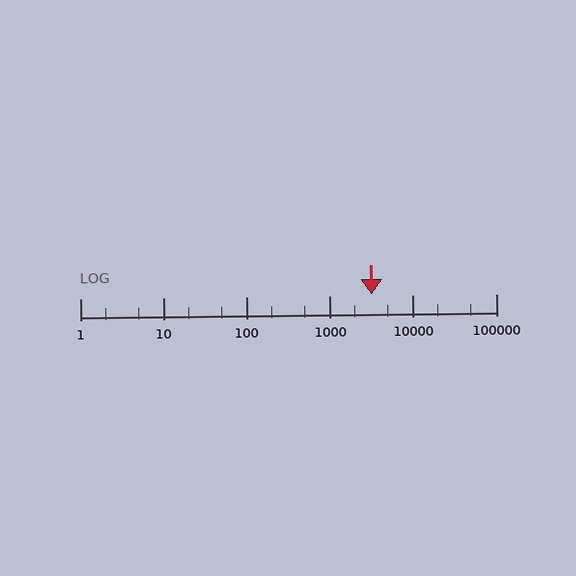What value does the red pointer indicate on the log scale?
The pointer indicates approximately 3200.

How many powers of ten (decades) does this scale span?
The scale spans 5 decades, from 1 to 100000.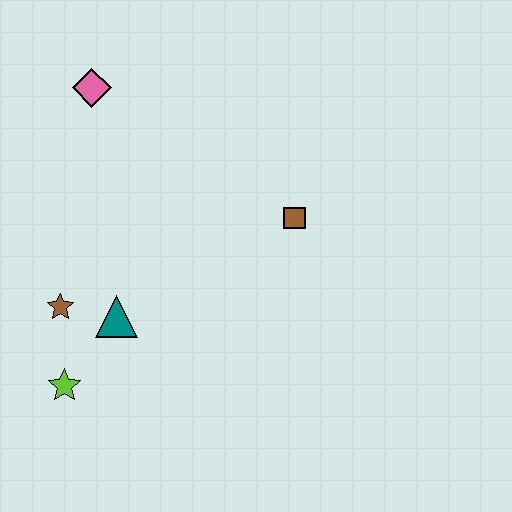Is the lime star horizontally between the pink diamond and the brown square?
No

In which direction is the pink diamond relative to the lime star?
The pink diamond is above the lime star.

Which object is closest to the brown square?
The teal triangle is closest to the brown square.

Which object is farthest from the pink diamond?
The lime star is farthest from the pink diamond.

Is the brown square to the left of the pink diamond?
No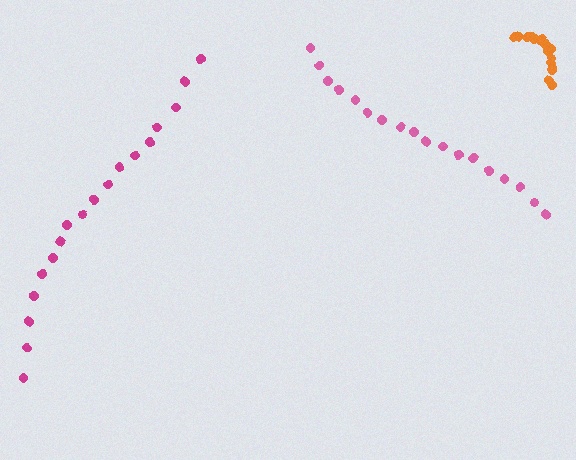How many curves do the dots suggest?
There are 3 distinct paths.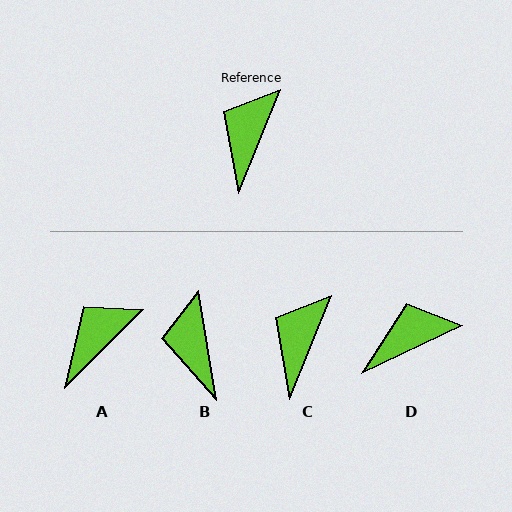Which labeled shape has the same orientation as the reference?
C.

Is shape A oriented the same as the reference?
No, it is off by about 23 degrees.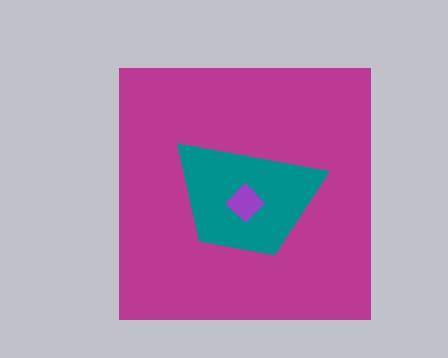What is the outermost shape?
The magenta square.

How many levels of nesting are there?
3.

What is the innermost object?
The purple diamond.